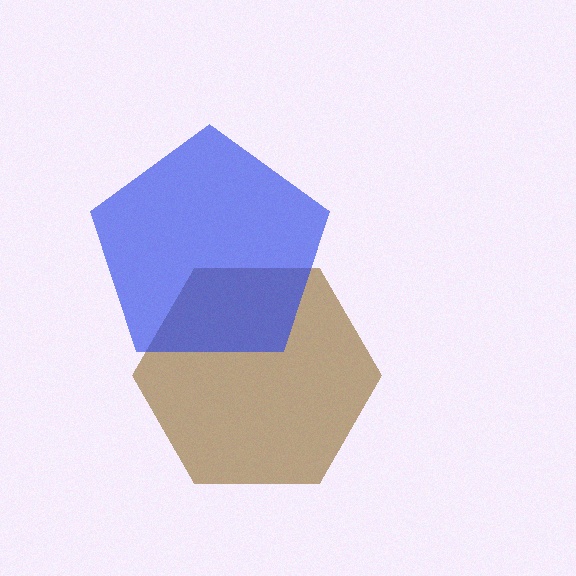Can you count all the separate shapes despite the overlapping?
Yes, there are 2 separate shapes.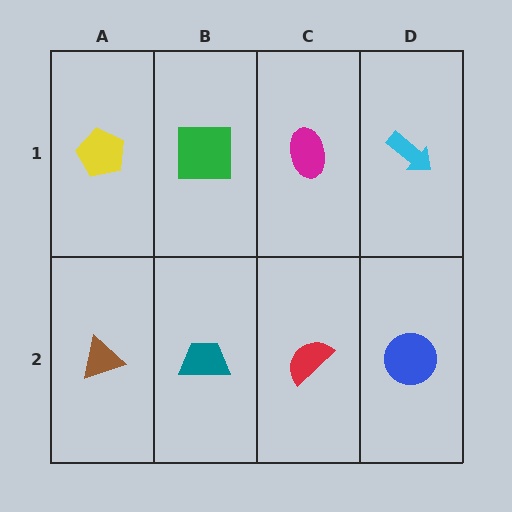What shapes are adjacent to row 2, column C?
A magenta ellipse (row 1, column C), a teal trapezoid (row 2, column B), a blue circle (row 2, column D).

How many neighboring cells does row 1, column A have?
2.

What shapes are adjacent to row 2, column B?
A green square (row 1, column B), a brown triangle (row 2, column A), a red semicircle (row 2, column C).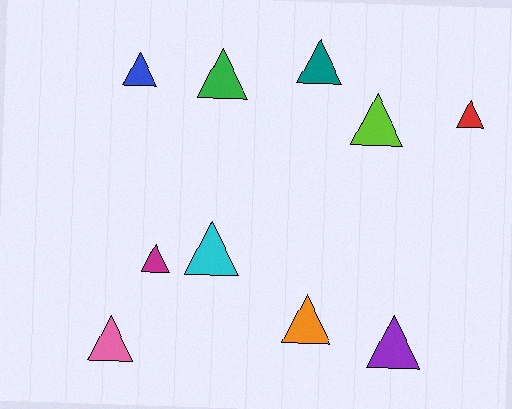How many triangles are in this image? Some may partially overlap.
There are 10 triangles.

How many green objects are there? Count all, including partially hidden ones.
There is 1 green object.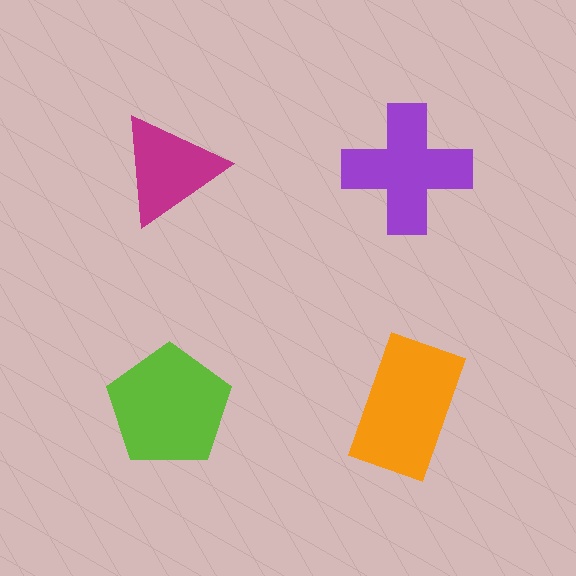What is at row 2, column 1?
A lime pentagon.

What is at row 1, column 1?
A magenta triangle.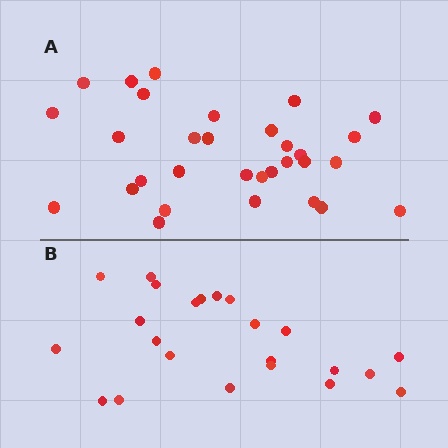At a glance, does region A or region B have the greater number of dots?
Region A (the top region) has more dots.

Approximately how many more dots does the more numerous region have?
Region A has roughly 8 or so more dots than region B.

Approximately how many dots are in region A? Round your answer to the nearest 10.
About 30 dots. (The exact count is 31, which rounds to 30.)